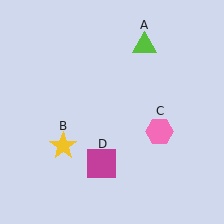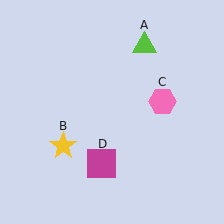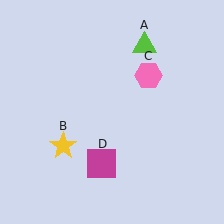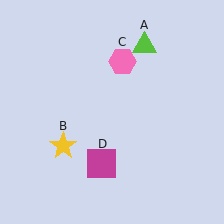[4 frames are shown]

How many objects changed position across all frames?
1 object changed position: pink hexagon (object C).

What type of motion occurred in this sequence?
The pink hexagon (object C) rotated counterclockwise around the center of the scene.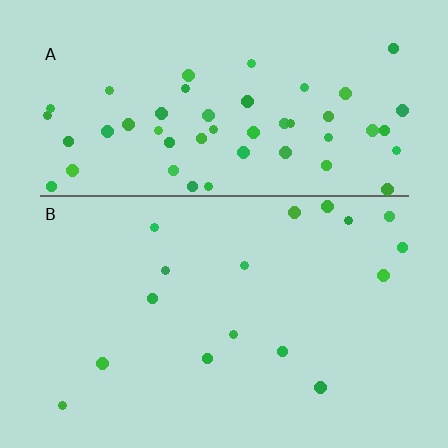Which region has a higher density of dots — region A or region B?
A (the top).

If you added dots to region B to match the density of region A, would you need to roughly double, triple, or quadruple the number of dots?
Approximately triple.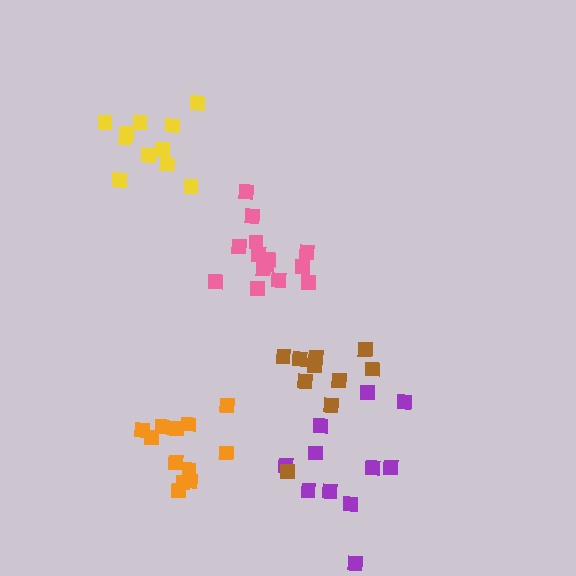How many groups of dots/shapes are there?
There are 5 groups.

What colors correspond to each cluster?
The clusters are colored: pink, purple, orange, brown, yellow.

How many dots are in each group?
Group 1: 14 dots, Group 2: 11 dots, Group 3: 12 dots, Group 4: 10 dots, Group 5: 11 dots (58 total).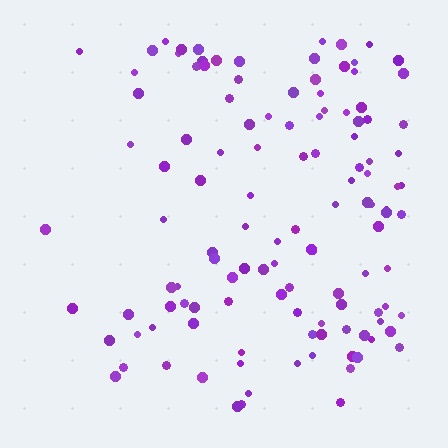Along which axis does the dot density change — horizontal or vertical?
Horizontal.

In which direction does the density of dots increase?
From left to right, with the right side densest.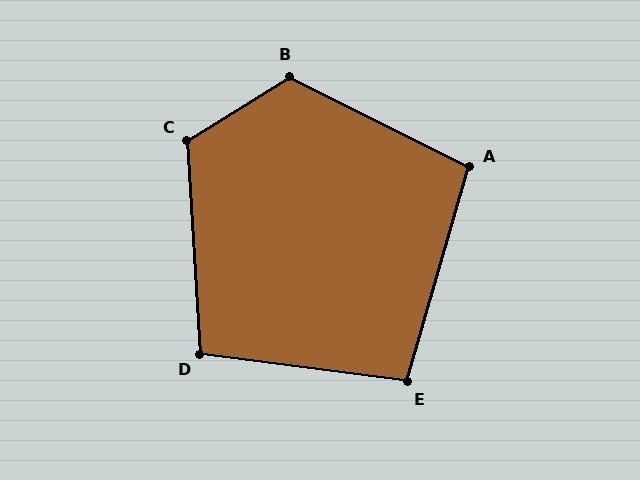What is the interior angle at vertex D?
Approximately 101 degrees (obtuse).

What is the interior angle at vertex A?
Approximately 101 degrees (obtuse).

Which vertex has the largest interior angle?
B, at approximately 121 degrees.